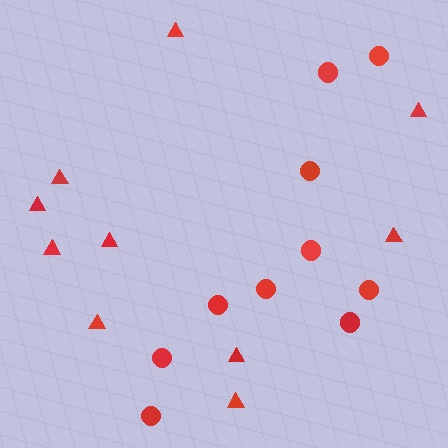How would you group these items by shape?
There are 2 groups: one group of triangles (10) and one group of circles (10).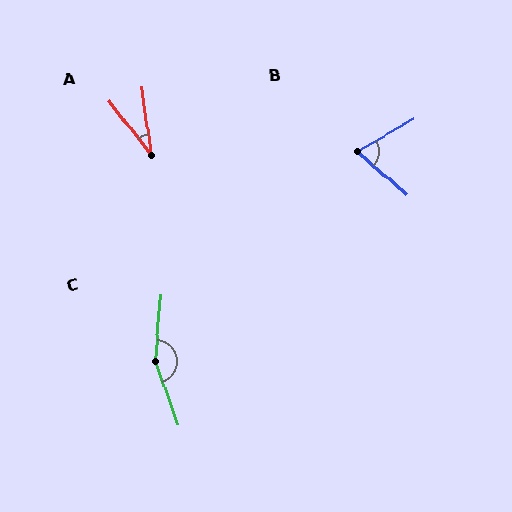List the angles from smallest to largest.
A (30°), B (71°), C (156°).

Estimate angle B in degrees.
Approximately 71 degrees.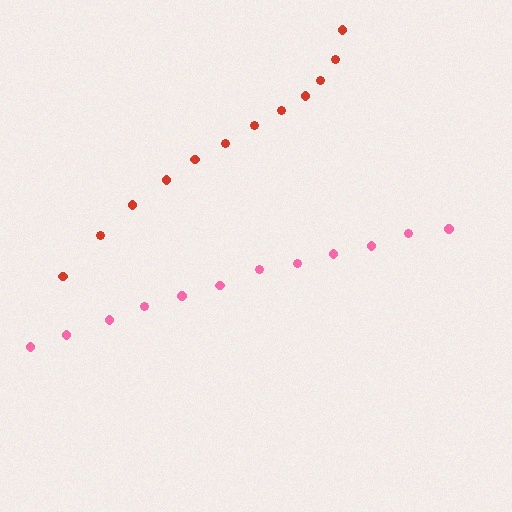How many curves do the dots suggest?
There are 2 distinct paths.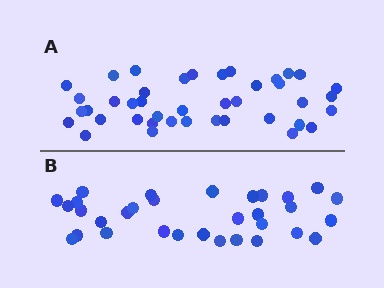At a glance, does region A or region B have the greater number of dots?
Region A (the top region) has more dots.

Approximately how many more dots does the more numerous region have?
Region A has roughly 8 or so more dots than region B.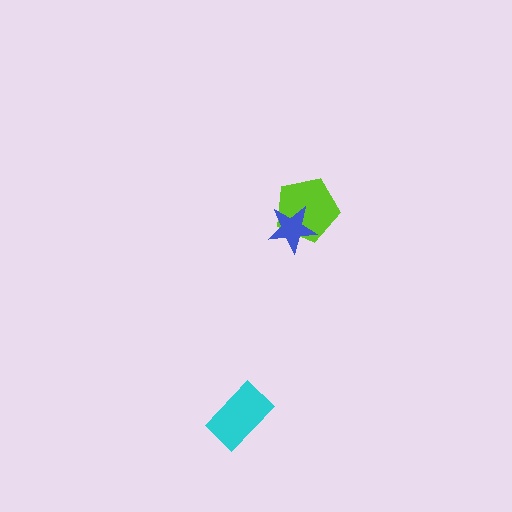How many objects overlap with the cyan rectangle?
0 objects overlap with the cyan rectangle.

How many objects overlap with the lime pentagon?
1 object overlaps with the lime pentagon.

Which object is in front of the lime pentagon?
The blue star is in front of the lime pentagon.